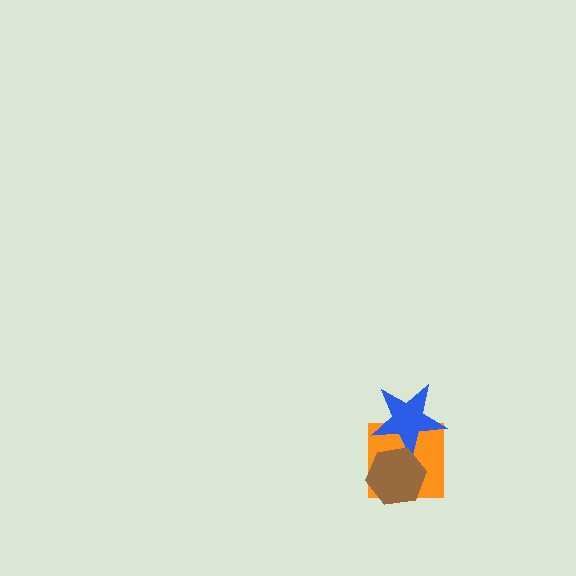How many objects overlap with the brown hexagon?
2 objects overlap with the brown hexagon.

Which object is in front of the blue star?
The brown hexagon is in front of the blue star.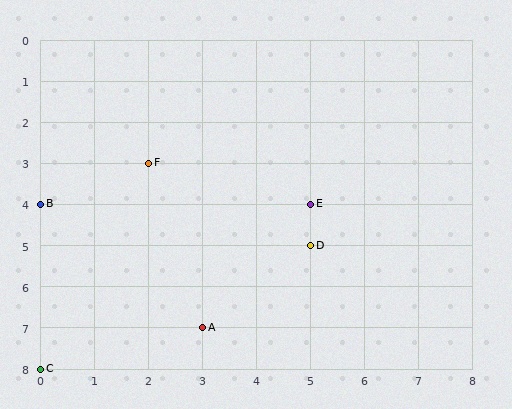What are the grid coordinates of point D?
Point D is at grid coordinates (5, 5).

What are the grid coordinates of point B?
Point B is at grid coordinates (0, 4).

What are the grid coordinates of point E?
Point E is at grid coordinates (5, 4).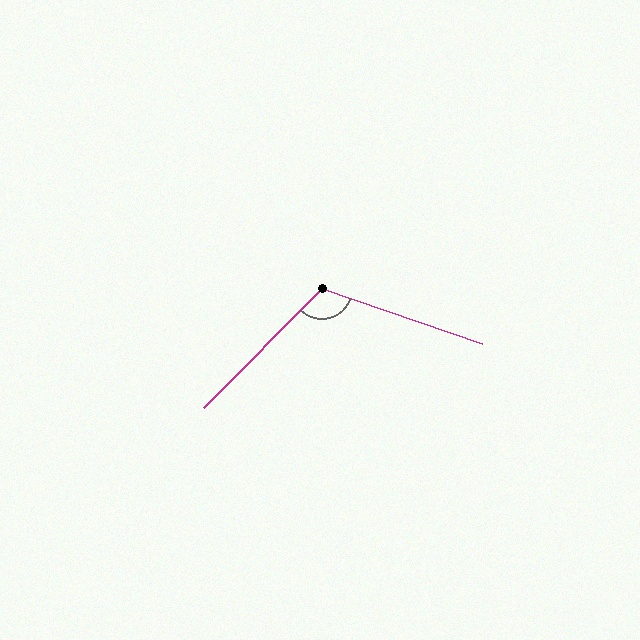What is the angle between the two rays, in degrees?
Approximately 116 degrees.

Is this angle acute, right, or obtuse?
It is obtuse.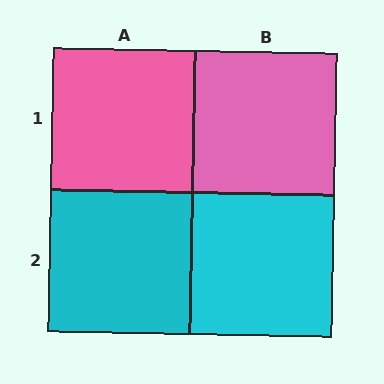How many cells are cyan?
2 cells are cyan.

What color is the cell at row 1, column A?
Pink.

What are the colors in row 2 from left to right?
Cyan, cyan.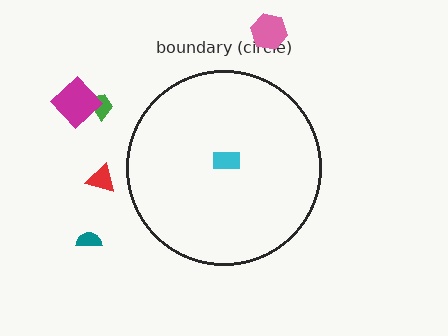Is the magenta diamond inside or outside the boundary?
Outside.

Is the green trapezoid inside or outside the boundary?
Outside.